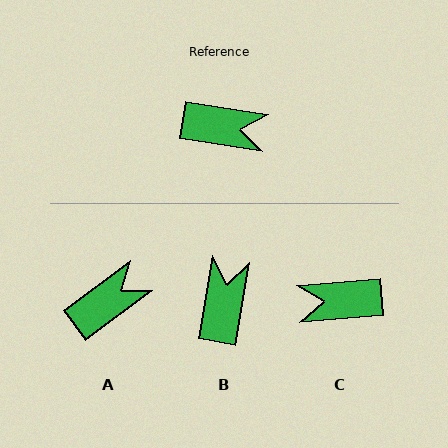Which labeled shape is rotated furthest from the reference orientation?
C, about 166 degrees away.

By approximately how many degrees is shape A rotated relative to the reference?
Approximately 46 degrees counter-clockwise.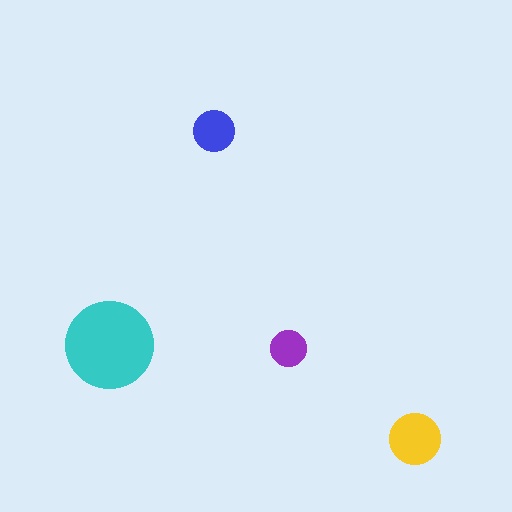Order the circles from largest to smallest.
the cyan one, the yellow one, the blue one, the purple one.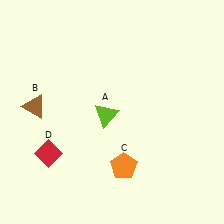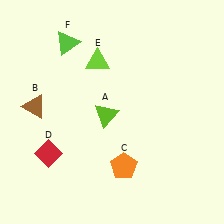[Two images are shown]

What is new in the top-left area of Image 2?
A lime triangle (E) was added in the top-left area of Image 2.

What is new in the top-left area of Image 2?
A lime triangle (F) was added in the top-left area of Image 2.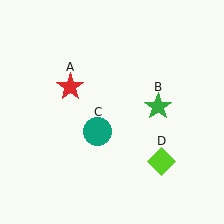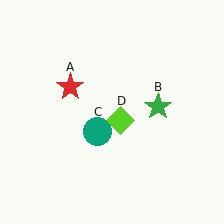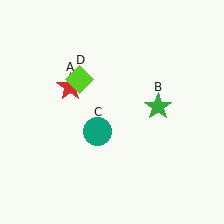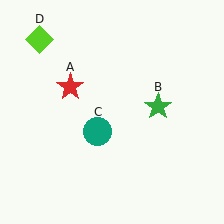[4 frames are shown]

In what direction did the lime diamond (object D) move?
The lime diamond (object D) moved up and to the left.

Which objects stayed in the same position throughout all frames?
Red star (object A) and green star (object B) and teal circle (object C) remained stationary.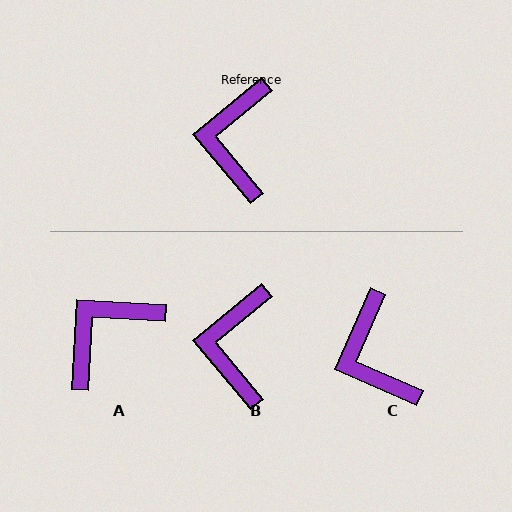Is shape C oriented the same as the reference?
No, it is off by about 27 degrees.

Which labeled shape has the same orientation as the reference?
B.